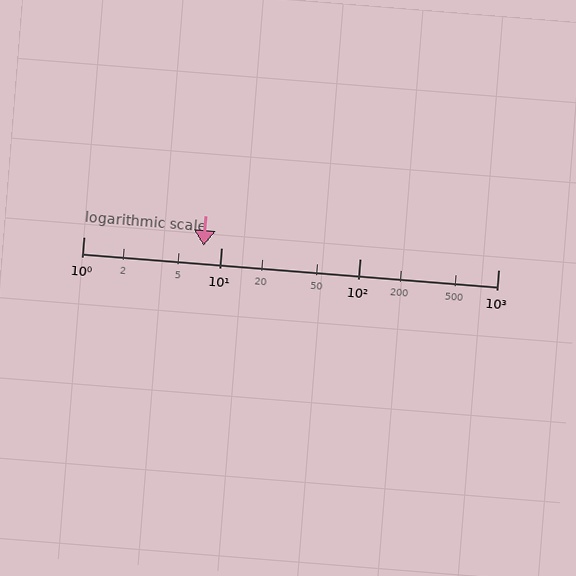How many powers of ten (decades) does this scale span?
The scale spans 3 decades, from 1 to 1000.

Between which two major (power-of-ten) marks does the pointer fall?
The pointer is between 1 and 10.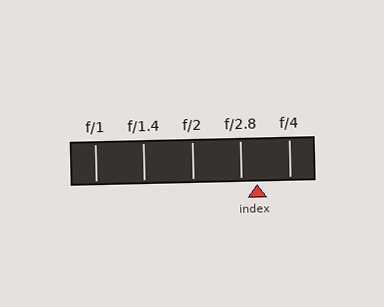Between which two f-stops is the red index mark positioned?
The index mark is between f/2.8 and f/4.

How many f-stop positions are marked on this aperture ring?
There are 5 f-stop positions marked.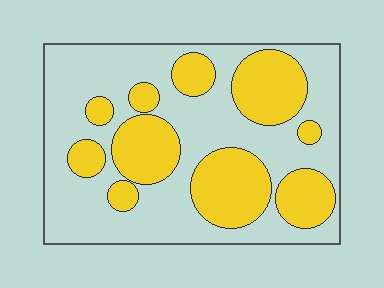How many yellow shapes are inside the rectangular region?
10.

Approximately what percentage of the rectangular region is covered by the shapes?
Approximately 35%.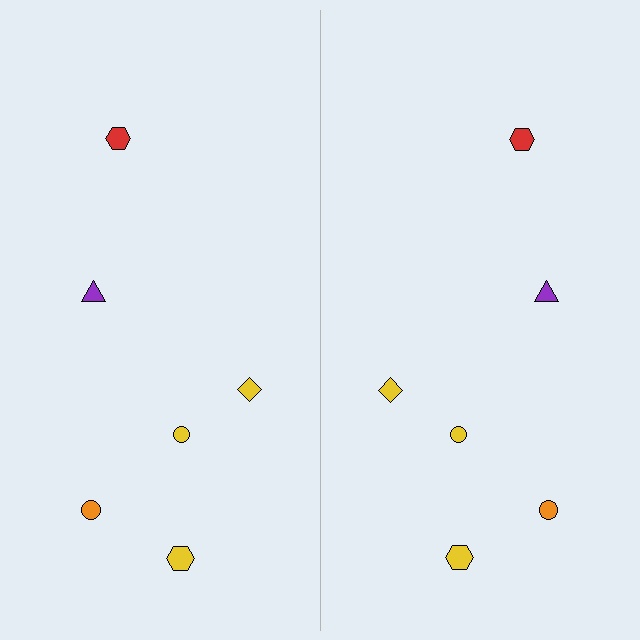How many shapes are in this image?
There are 12 shapes in this image.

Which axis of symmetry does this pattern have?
The pattern has a vertical axis of symmetry running through the center of the image.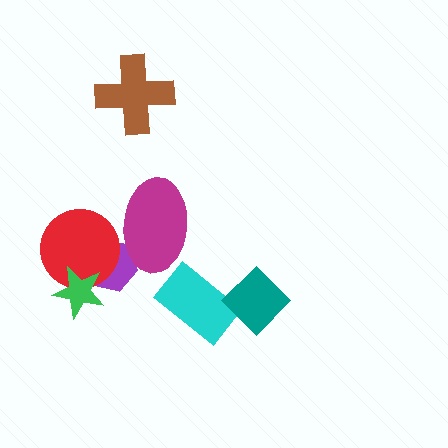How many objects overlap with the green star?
2 objects overlap with the green star.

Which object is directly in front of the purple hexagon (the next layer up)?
The red circle is directly in front of the purple hexagon.